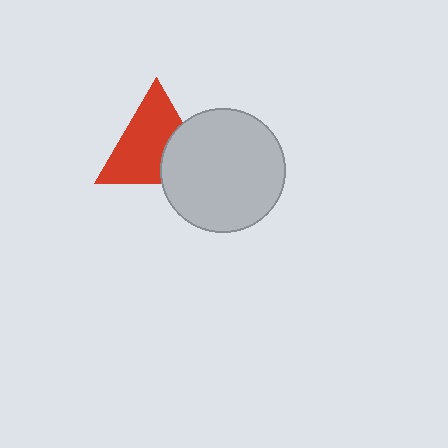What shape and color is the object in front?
The object in front is a light gray circle.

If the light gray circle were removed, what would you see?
You would see the complete red triangle.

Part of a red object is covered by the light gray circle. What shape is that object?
It is a triangle.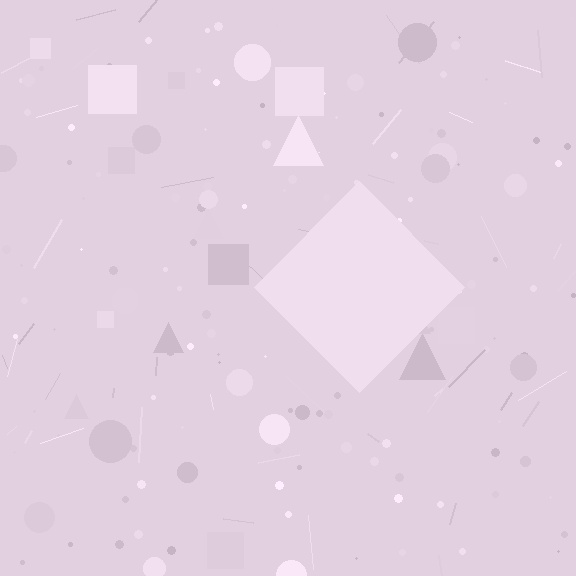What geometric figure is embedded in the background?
A diamond is embedded in the background.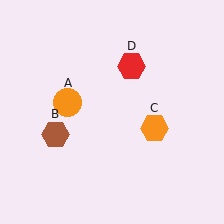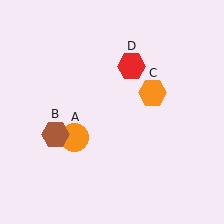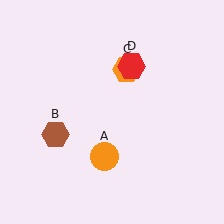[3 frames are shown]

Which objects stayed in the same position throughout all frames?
Brown hexagon (object B) and red hexagon (object D) remained stationary.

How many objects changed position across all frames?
2 objects changed position: orange circle (object A), orange hexagon (object C).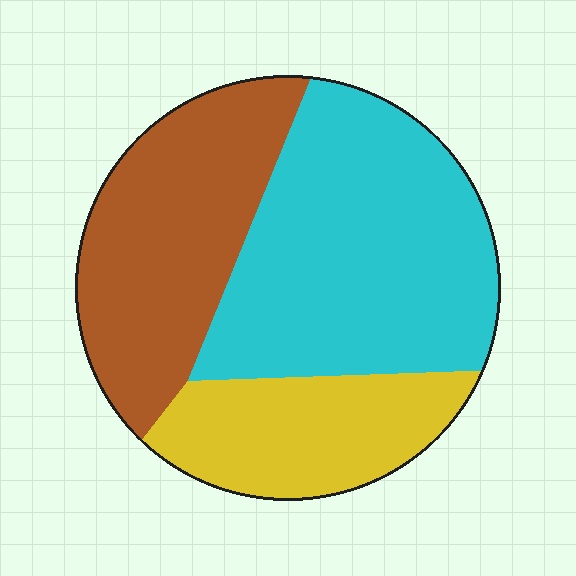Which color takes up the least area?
Yellow, at roughly 20%.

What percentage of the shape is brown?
Brown covers roughly 30% of the shape.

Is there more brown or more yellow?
Brown.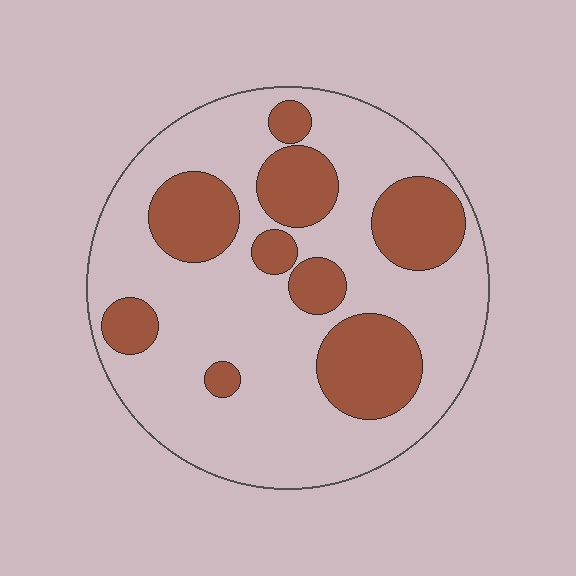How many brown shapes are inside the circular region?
9.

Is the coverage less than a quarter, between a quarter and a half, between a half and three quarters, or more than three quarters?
Between a quarter and a half.